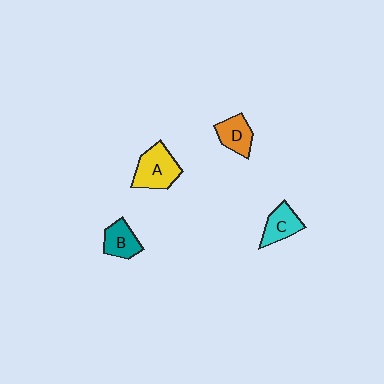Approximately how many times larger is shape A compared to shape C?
Approximately 1.4 times.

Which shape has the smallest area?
Shape D (orange).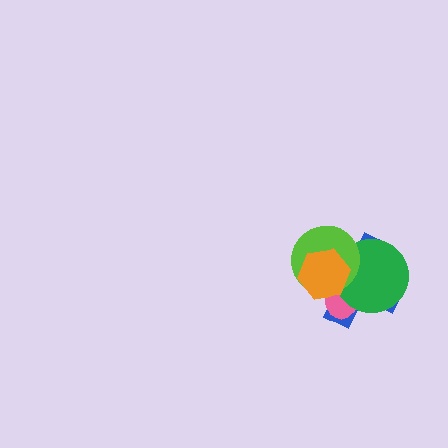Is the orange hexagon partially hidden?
No, no other shape covers it.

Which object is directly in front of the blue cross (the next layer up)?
The pink ellipse is directly in front of the blue cross.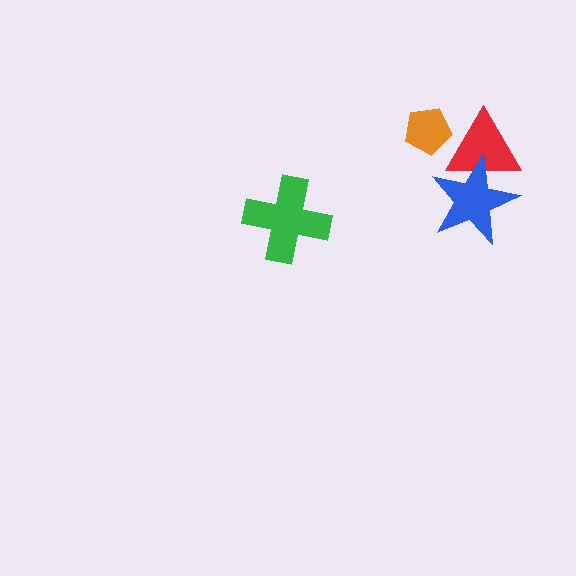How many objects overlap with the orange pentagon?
1 object overlaps with the orange pentagon.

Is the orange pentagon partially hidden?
Yes, it is partially covered by another shape.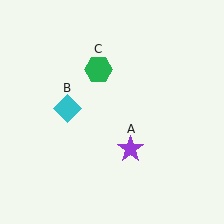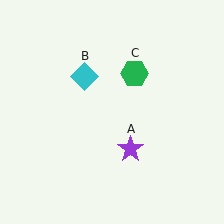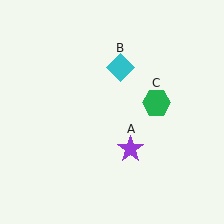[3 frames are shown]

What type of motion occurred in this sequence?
The cyan diamond (object B), green hexagon (object C) rotated clockwise around the center of the scene.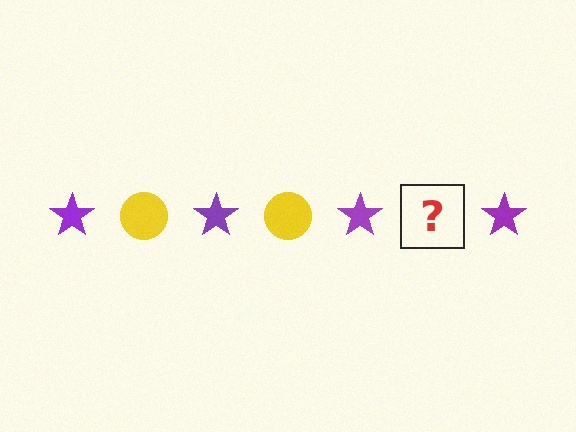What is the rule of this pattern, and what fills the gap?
The rule is that the pattern alternates between purple star and yellow circle. The gap should be filled with a yellow circle.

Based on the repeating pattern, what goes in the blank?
The blank should be a yellow circle.